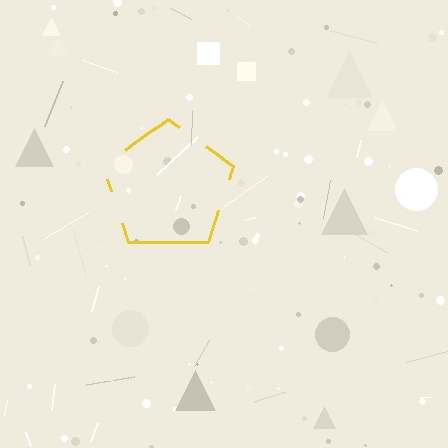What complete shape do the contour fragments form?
The contour fragments form a pentagon.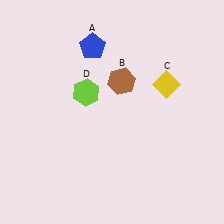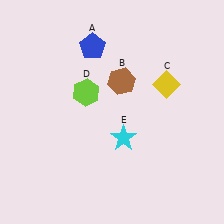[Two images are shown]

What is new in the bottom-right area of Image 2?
A cyan star (E) was added in the bottom-right area of Image 2.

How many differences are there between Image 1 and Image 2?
There is 1 difference between the two images.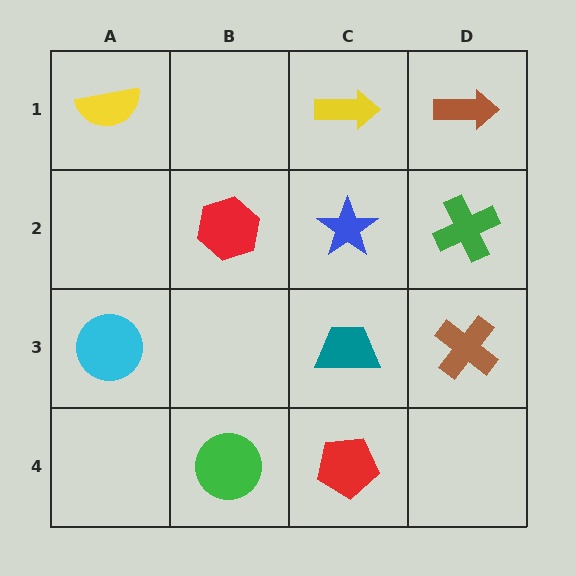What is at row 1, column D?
A brown arrow.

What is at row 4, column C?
A red pentagon.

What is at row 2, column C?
A blue star.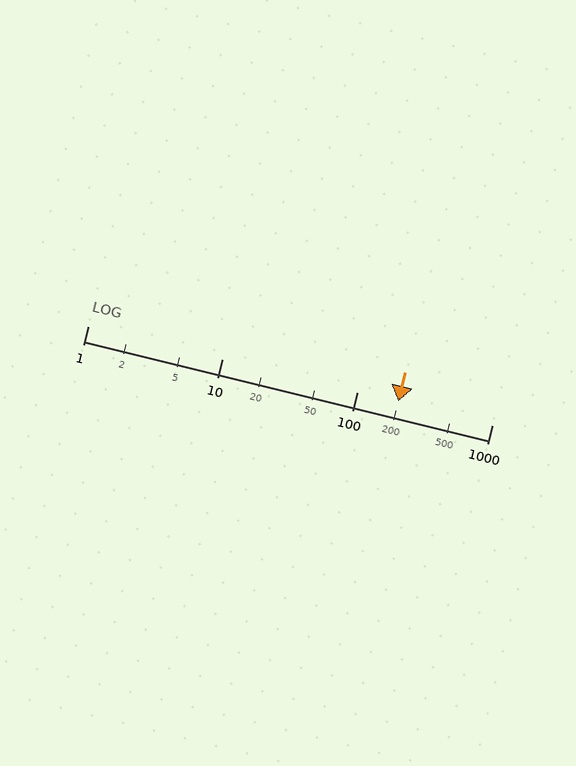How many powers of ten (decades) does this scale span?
The scale spans 3 decades, from 1 to 1000.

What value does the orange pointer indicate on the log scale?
The pointer indicates approximately 200.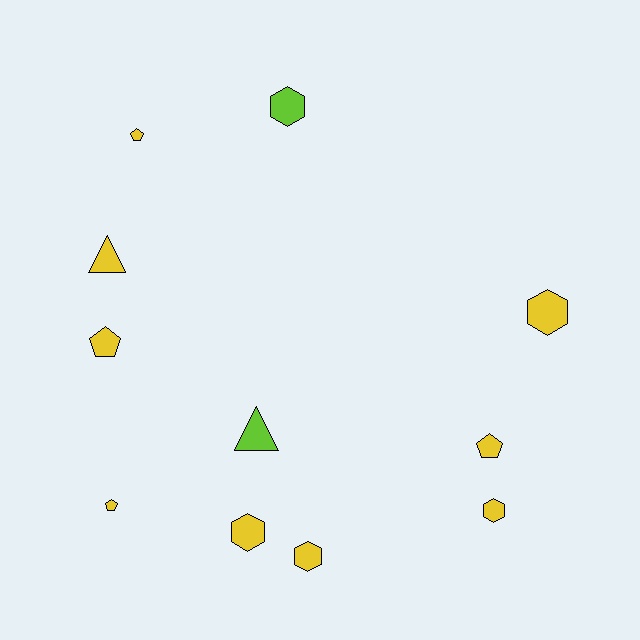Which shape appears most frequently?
Hexagon, with 5 objects.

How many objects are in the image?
There are 11 objects.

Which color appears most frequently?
Yellow, with 9 objects.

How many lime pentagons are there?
There are no lime pentagons.